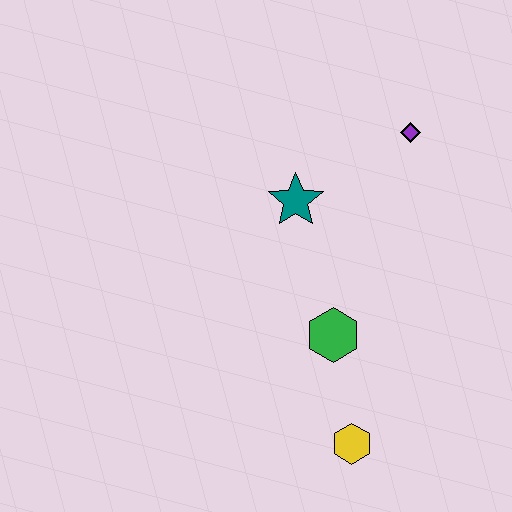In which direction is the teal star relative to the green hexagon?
The teal star is above the green hexagon.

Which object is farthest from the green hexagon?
The purple diamond is farthest from the green hexagon.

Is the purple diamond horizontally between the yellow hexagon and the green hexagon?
No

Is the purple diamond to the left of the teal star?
No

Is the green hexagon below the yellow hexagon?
No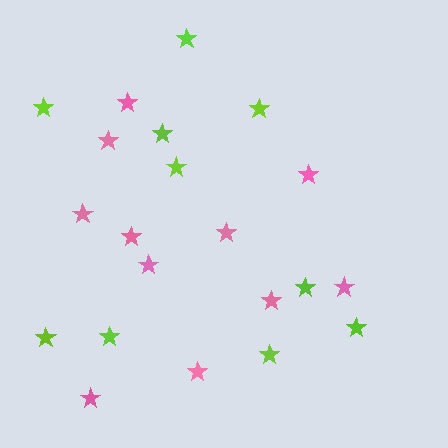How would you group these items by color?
There are 2 groups: one group of lime stars (10) and one group of pink stars (11).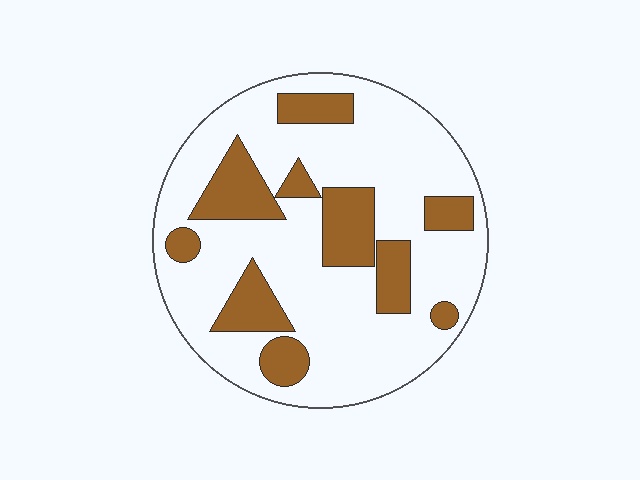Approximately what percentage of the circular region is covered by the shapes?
Approximately 25%.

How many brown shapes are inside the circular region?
10.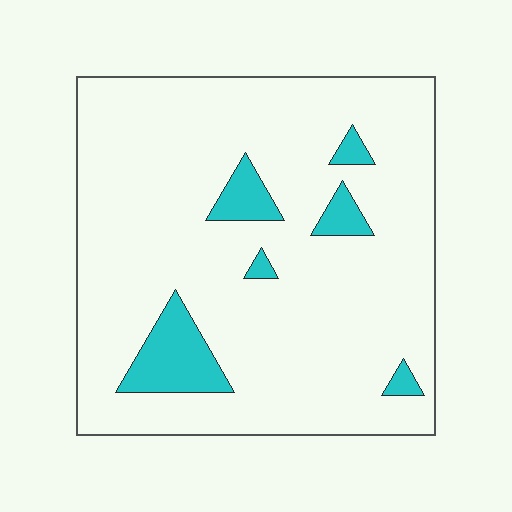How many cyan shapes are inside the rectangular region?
6.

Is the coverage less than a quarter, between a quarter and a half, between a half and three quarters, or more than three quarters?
Less than a quarter.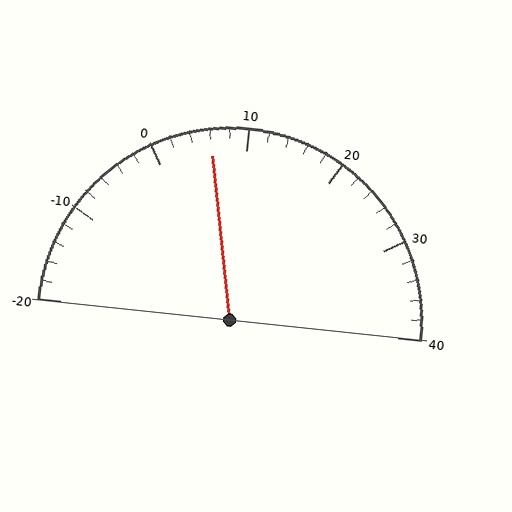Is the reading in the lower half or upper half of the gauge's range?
The reading is in the lower half of the range (-20 to 40).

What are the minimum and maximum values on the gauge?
The gauge ranges from -20 to 40.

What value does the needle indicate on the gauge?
The needle indicates approximately 6.